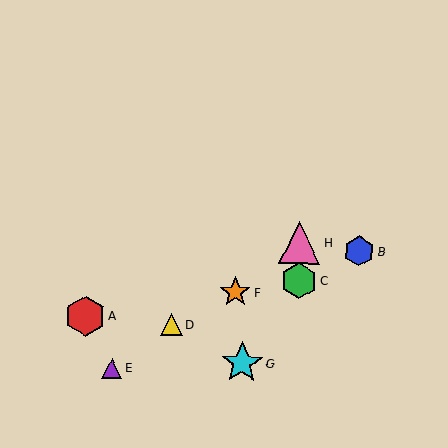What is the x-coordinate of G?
Object G is at x≈242.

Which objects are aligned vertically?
Objects C, H are aligned vertically.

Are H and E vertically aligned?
No, H is at x≈300 and E is at x≈112.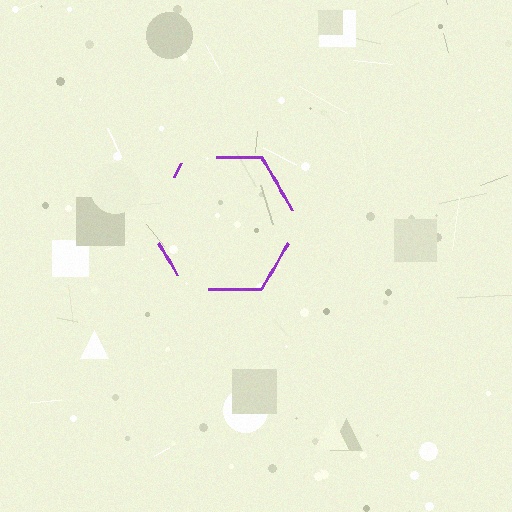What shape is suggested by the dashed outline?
The dashed outline suggests a hexagon.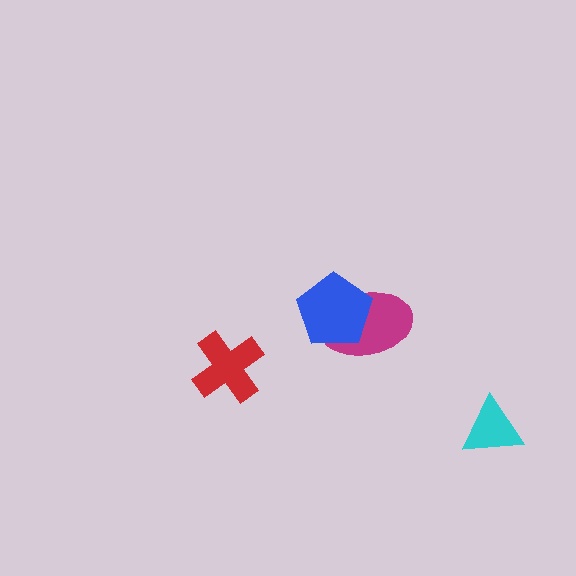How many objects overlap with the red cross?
0 objects overlap with the red cross.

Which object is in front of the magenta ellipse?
The blue pentagon is in front of the magenta ellipse.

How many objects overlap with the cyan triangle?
0 objects overlap with the cyan triangle.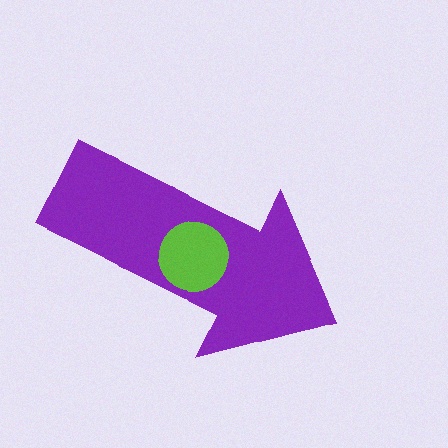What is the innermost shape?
The lime circle.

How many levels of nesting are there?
2.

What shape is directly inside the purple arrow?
The lime circle.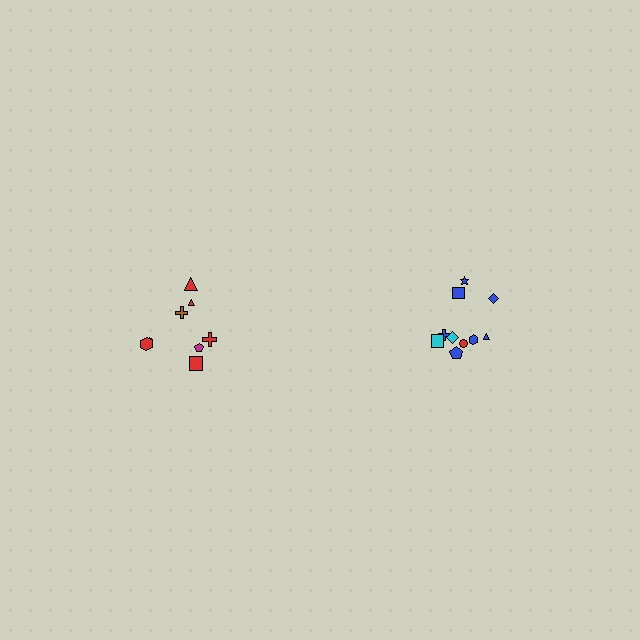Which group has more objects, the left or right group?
The right group.